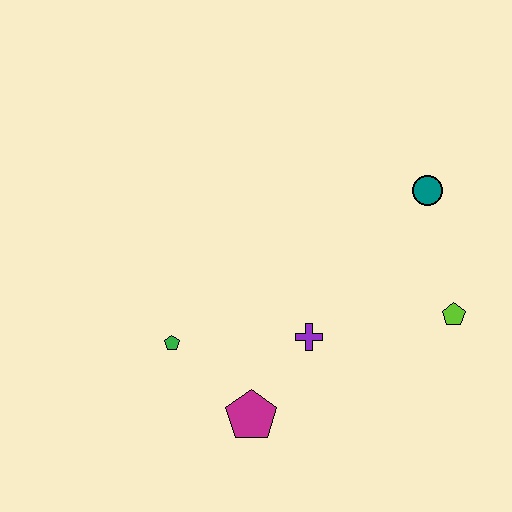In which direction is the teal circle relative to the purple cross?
The teal circle is above the purple cross.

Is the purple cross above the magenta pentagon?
Yes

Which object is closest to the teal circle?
The lime pentagon is closest to the teal circle.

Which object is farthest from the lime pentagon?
The green pentagon is farthest from the lime pentagon.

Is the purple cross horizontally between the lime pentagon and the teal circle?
No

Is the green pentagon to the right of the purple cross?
No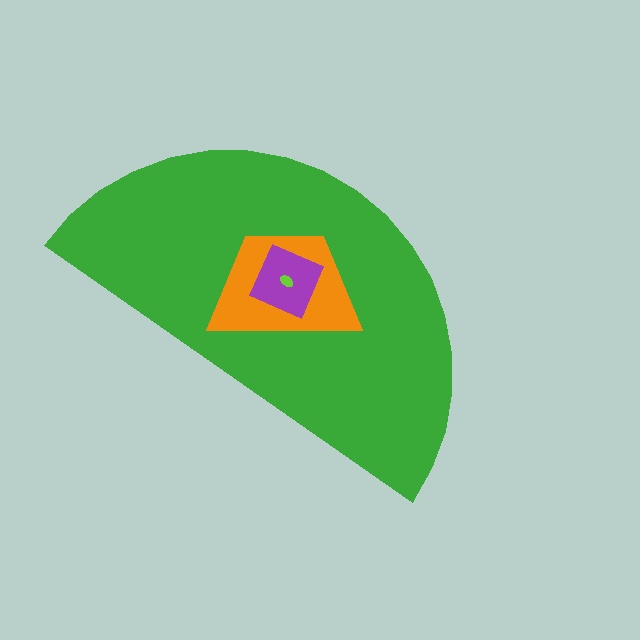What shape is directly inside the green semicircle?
The orange trapezoid.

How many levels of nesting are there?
4.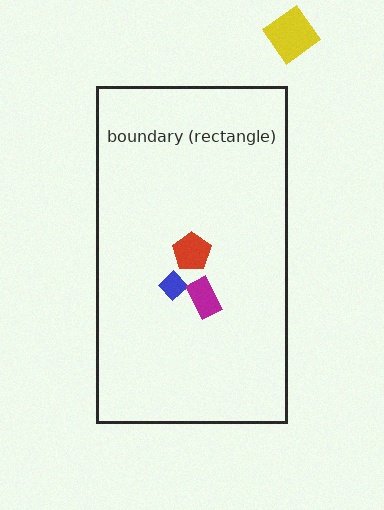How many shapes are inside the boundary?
3 inside, 1 outside.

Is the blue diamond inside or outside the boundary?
Inside.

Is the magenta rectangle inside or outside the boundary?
Inside.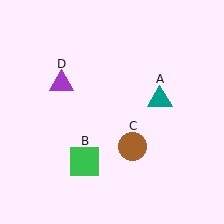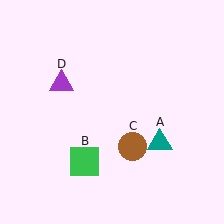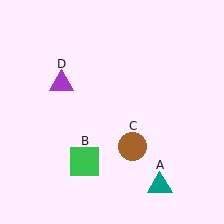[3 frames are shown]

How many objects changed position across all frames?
1 object changed position: teal triangle (object A).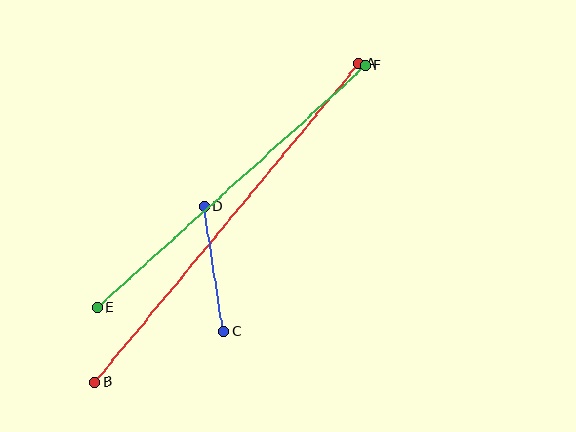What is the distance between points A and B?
The distance is approximately 413 pixels.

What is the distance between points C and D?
The distance is approximately 127 pixels.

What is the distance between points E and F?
The distance is approximately 361 pixels.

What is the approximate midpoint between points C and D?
The midpoint is at approximately (214, 269) pixels.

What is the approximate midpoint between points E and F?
The midpoint is at approximately (231, 186) pixels.